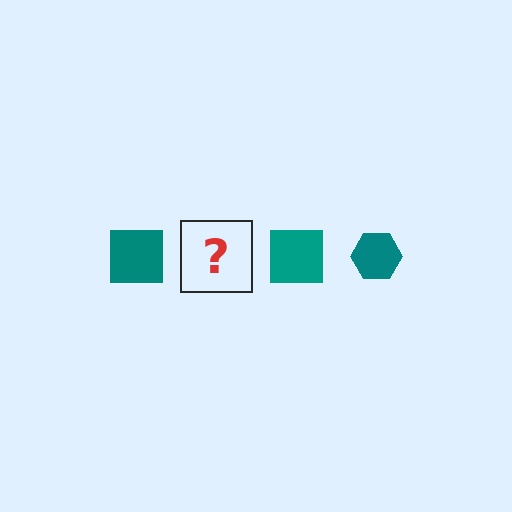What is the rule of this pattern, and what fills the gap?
The rule is that the pattern cycles through square, hexagon shapes in teal. The gap should be filled with a teal hexagon.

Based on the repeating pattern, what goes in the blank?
The blank should be a teal hexagon.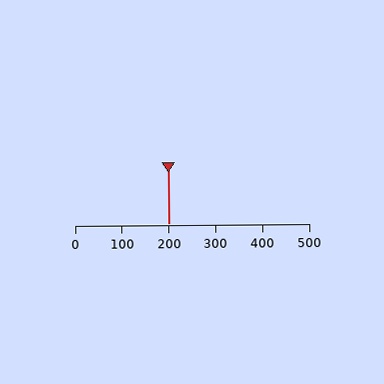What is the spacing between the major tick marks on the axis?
The major ticks are spaced 100 apart.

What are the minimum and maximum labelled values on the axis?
The axis runs from 0 to 500.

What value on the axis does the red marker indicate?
The marker indicates approximately 200.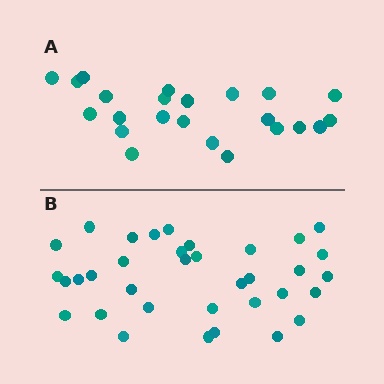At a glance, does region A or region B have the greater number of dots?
Region B (the bottom region) has more dots.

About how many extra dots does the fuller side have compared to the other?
Region B has roughly 12 or so more dots than region A.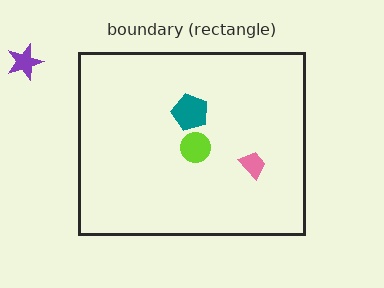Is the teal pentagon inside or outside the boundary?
Inside.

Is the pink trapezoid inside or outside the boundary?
Inside.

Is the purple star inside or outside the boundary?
Outside.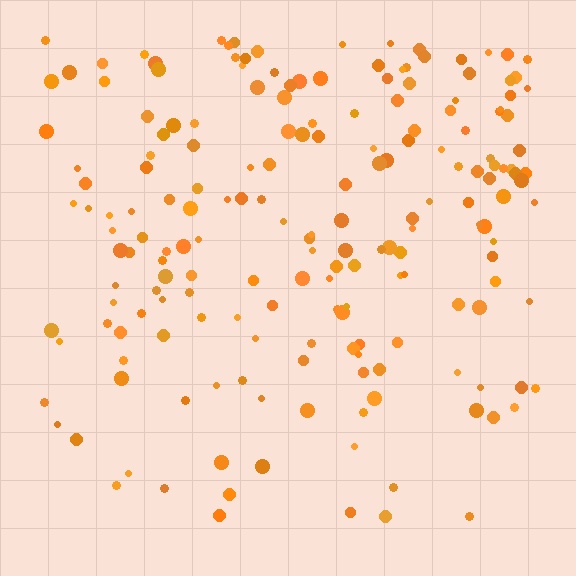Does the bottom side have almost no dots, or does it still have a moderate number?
Still a moderate number, just noticeably fewer than the top.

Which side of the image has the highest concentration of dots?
The top.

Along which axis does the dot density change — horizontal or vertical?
Vertical.